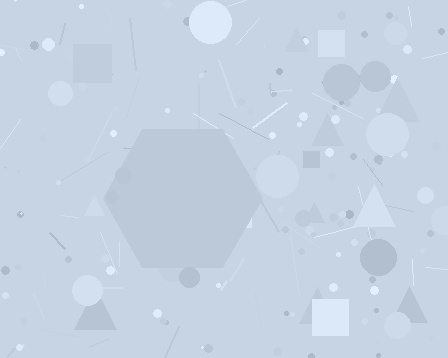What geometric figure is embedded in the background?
A hexagon is embedded in the background.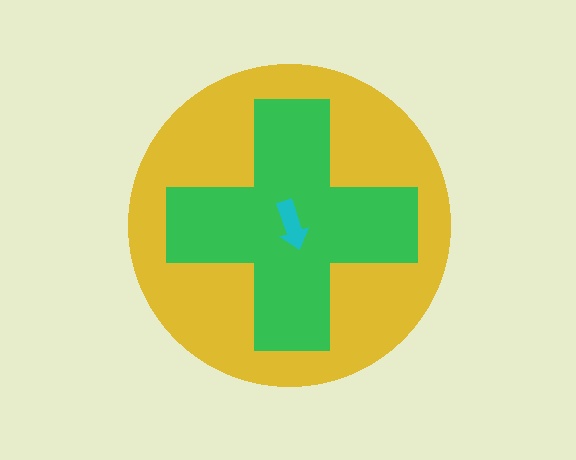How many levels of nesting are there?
3.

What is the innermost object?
The cyan arrow.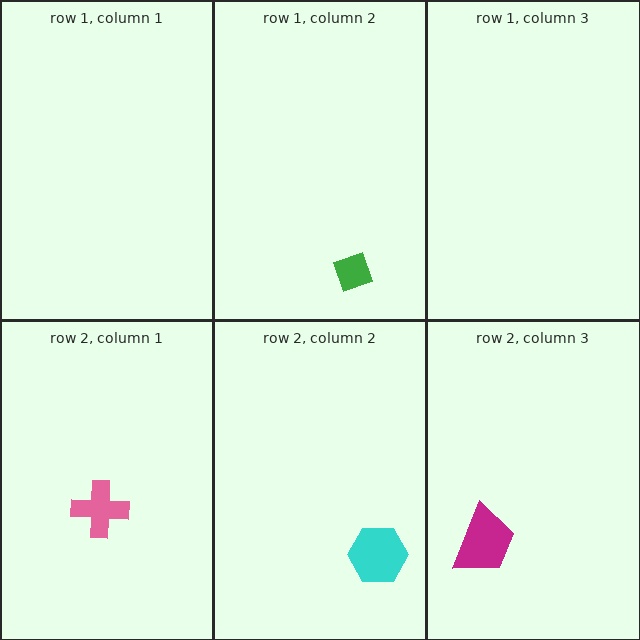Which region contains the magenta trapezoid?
The row 2, column 3 region.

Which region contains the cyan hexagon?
The row 2, column 2 region.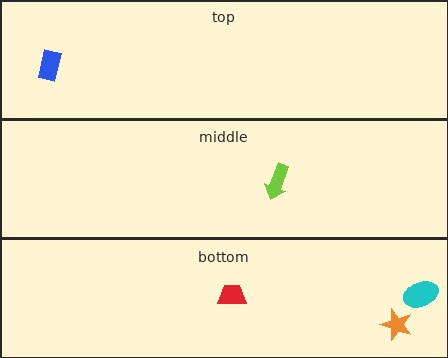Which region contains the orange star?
The bottom region.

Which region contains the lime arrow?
The middle region.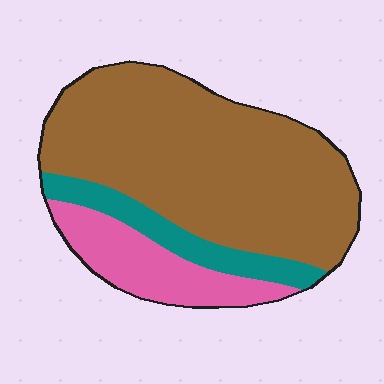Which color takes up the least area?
Teal, at roughly 15%.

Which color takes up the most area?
Brown, at roughly 70%.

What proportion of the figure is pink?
Pink covers 18% of the figure.